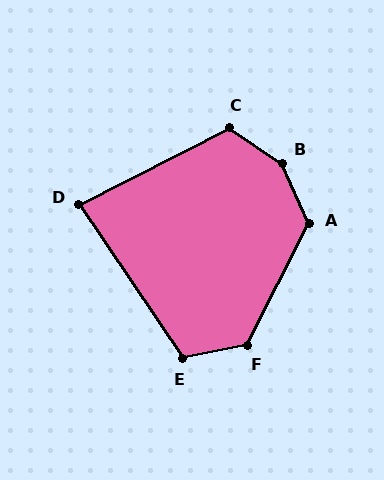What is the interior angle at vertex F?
Approximately 129 degrees (obtuse).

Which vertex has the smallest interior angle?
D, at approximately 83 degrees.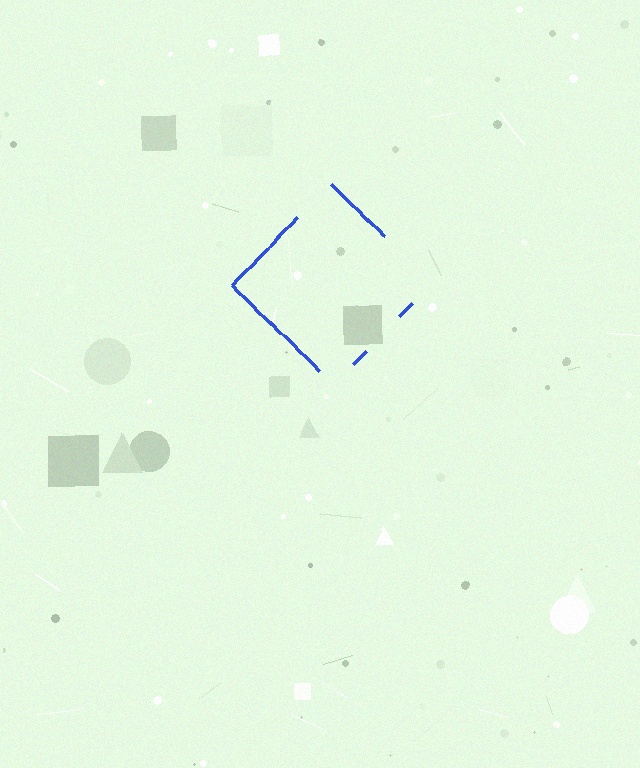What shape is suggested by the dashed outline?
The dashed outline suggests a diamond.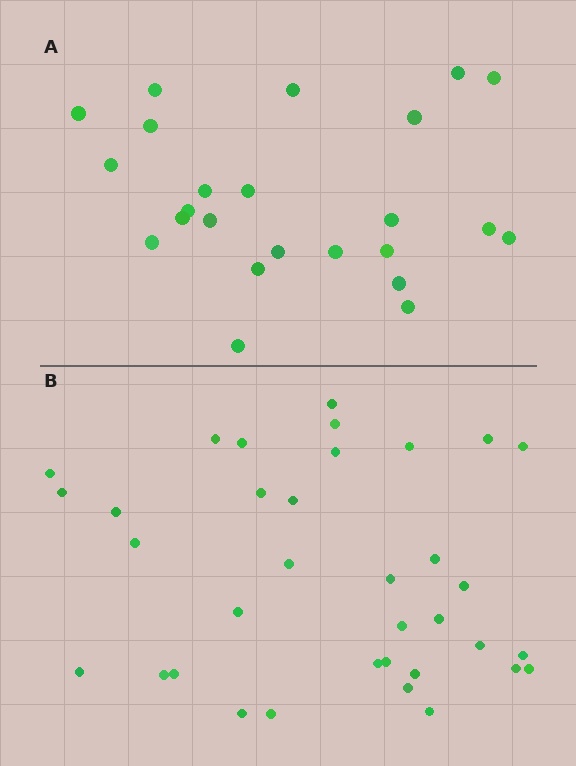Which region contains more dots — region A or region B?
Region B (the bottom region) has more dots.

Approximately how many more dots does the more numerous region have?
Region B has roughly 12 or so more dots than region A.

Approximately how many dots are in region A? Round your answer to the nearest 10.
About 20 dots. (The exact count is 24, which rounds to 20.)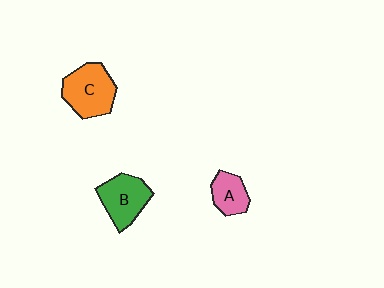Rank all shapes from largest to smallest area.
From largest to smallest: C (orange), B (green), A (pink).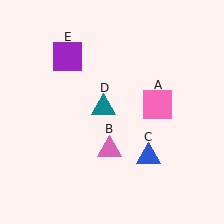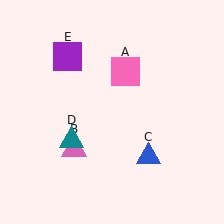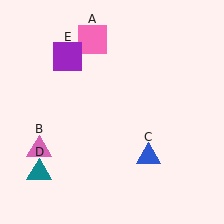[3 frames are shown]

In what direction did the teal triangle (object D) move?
The teal triangle (object D) moved down and to the left.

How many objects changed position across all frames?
3 objects changed position: pink square (object A), pink triangle (object B), teal triangle (object D).